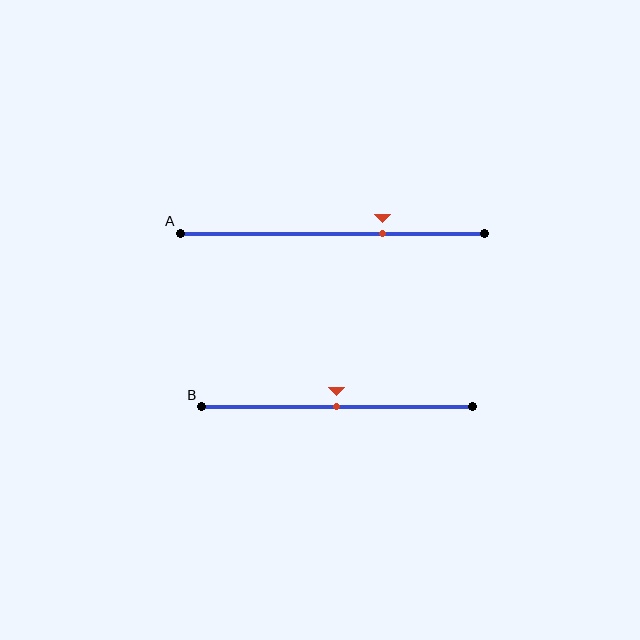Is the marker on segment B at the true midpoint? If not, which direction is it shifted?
Yes, the marker on segment B is at the true midpoint.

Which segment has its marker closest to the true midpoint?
Segment B has its marker closest to the true midpoint.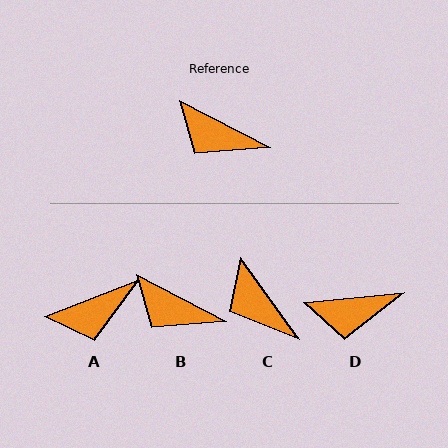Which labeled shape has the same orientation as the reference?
B.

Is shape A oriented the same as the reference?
No, it is off by about 49 degrees.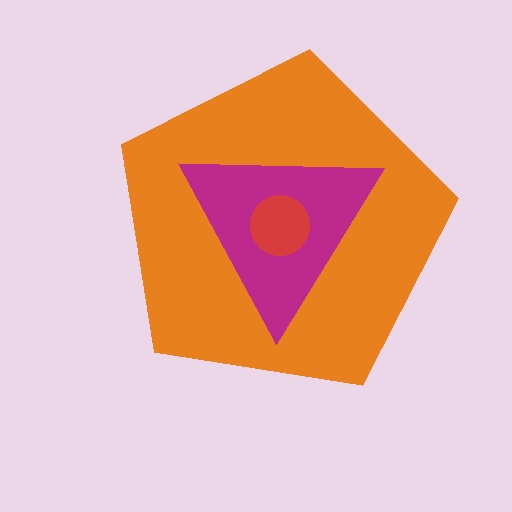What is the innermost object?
The red circle.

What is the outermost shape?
The orange pentagon.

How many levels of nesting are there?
3.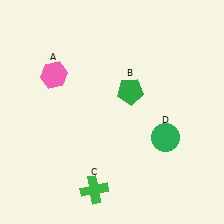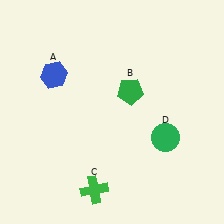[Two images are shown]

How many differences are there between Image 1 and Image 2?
There is 1 difference between the two images.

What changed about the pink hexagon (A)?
In Image 1, A is pink. In Image 2, it changed to blue.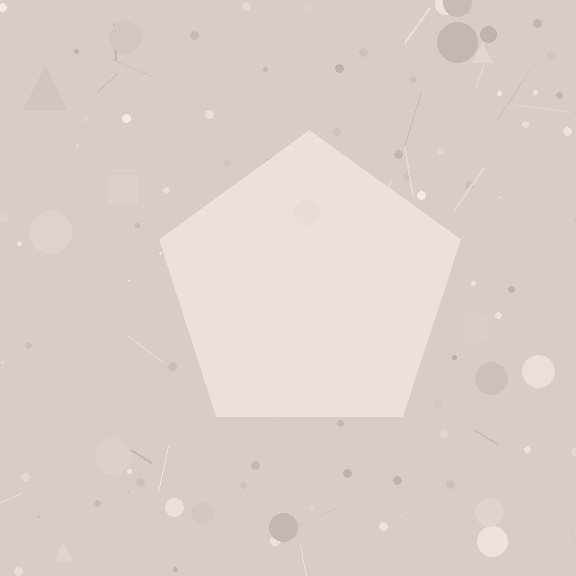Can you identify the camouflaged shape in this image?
The camouflaged shape is a pentagon.